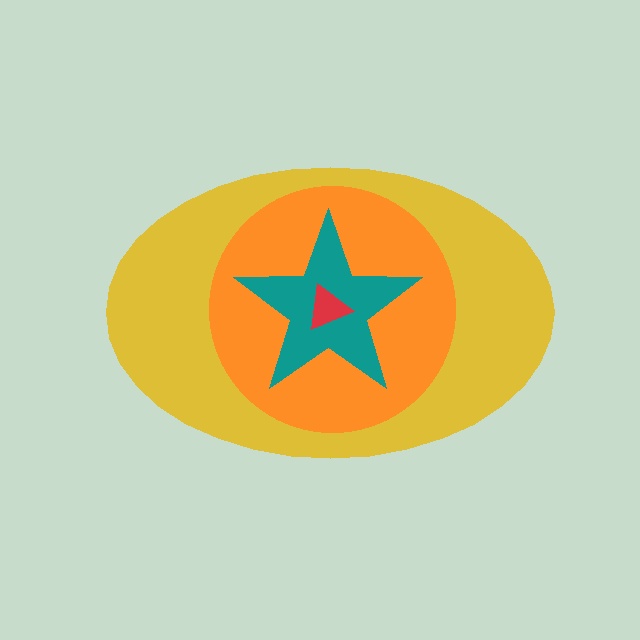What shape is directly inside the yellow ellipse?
The orange circle.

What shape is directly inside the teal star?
The red triangle.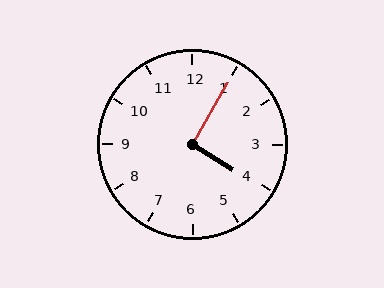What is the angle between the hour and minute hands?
Approximately 92 degrees.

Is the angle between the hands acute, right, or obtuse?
It is right.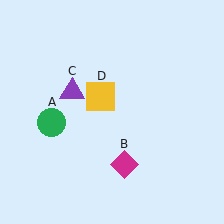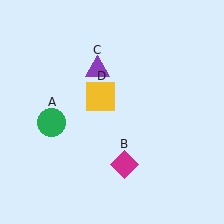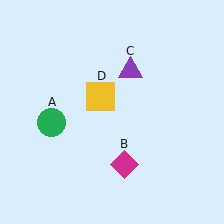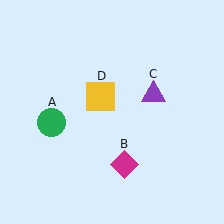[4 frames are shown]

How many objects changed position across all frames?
1 object changed position: purple triangle (object C).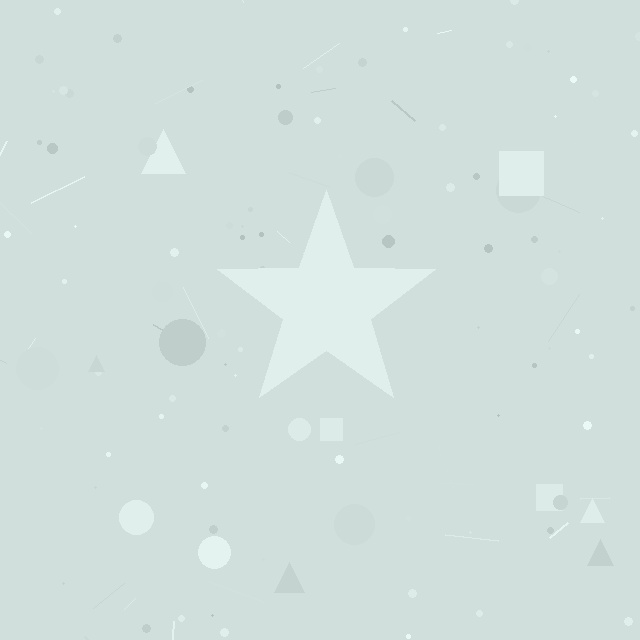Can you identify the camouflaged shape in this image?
The camouflaged shape is a star.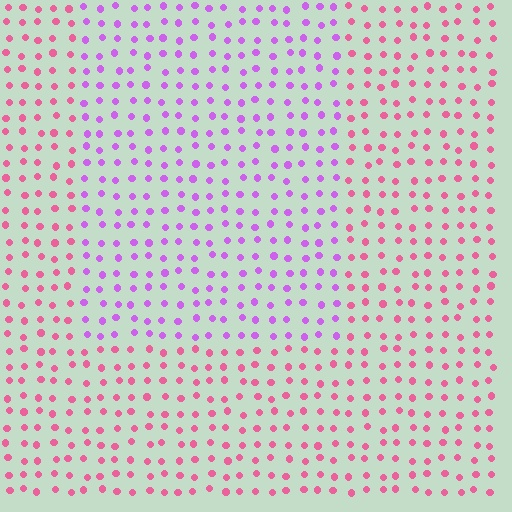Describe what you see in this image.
The image is filled with small pink elements in a uniform arrangement. A rectangle-shaped region is visible where the elements are tinted to a slightly different hue, forming a subtle color boundary.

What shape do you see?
I see a rectangle.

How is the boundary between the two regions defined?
The boundary is defined purely by a slight shift in hue (about 48 degrees). Spacing, size, and orientation are identical on both sides.